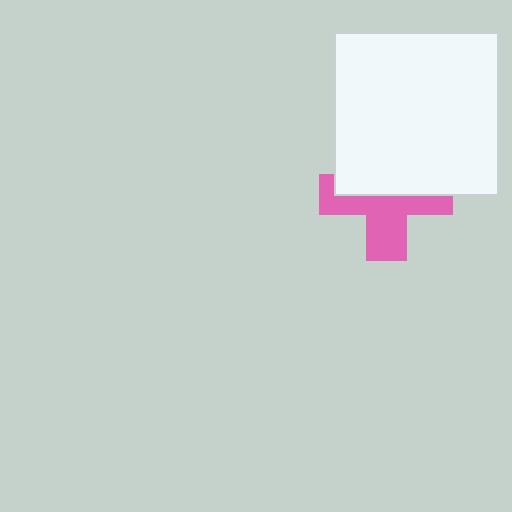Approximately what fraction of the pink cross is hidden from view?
Roughly 48% of the pink cross is hidden behind the white square.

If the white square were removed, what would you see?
You would see the complete pink cross.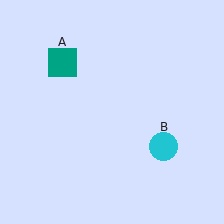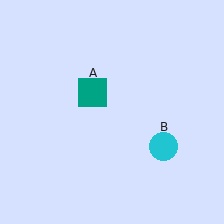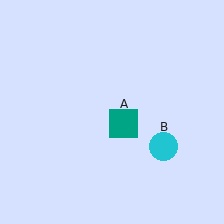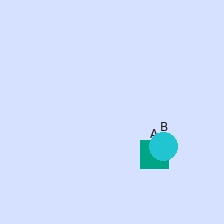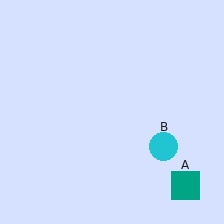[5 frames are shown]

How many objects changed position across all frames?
1 object changed position: teal square (object A).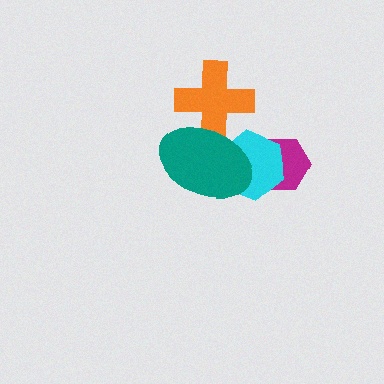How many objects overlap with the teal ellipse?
2 objects overlap with the teal ellipse.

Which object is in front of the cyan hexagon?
The teal ellipse is in front of the cyan hexagon.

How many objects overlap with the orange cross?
1 object overlaps with the orange cross.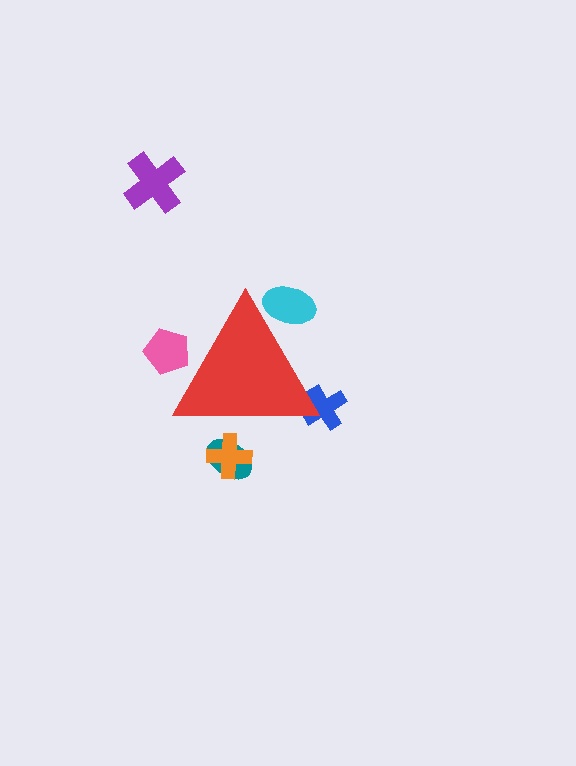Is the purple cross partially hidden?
No, the purple cross is fully visible.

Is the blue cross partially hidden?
Yes, the blue cross is partially hidden behind the red triangle.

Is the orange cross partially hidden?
Yes, the orange cross is partially hidden behind the red triangle.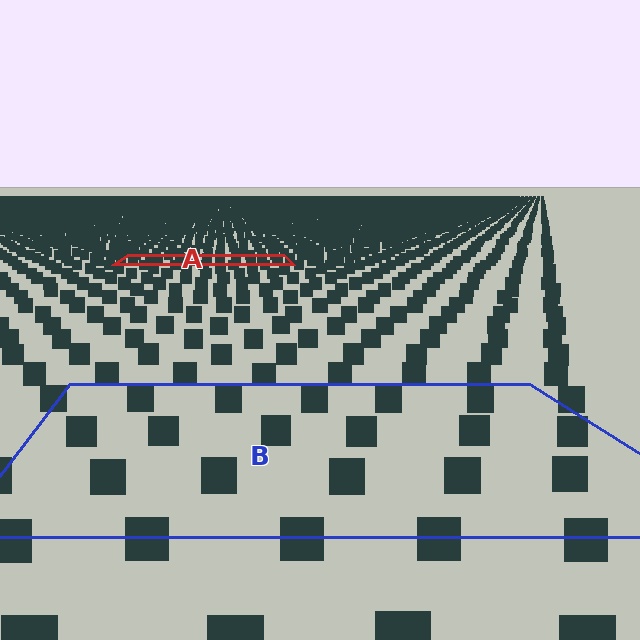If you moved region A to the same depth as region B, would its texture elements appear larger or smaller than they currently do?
They would appear larger. At a closer depth, the same texture elements are projected at a bigger on-screen size.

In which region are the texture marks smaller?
The texture marks are smaller in region A, because it is farther away.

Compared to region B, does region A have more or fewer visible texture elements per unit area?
Region A has more texture elements per unit area — they are packed more densely because it is farther away.